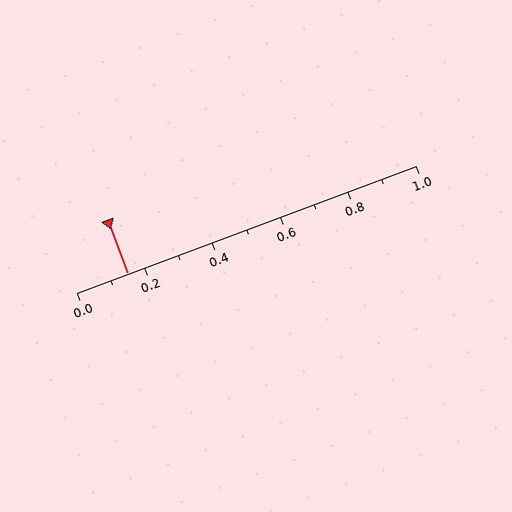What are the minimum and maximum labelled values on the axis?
The axis runs from 0.0 to 1.0.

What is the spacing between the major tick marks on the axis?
The major ticks are spaced 0.2 apart.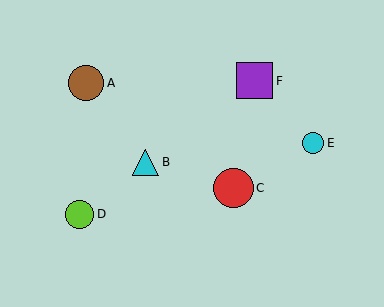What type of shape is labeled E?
Shape E is a cyan circle.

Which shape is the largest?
The red circle (labeled C) is the largest.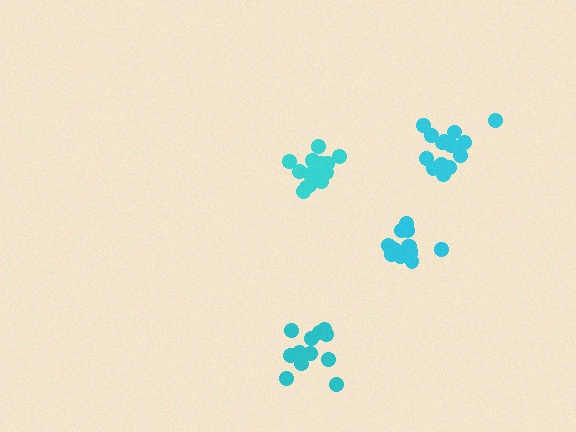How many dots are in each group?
Group 1: 14 dots, Group 2: 16 dots, Group 3: 14 dots, Group 4: 12 dots (56 total).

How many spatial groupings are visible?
There are 4 spatial groupings.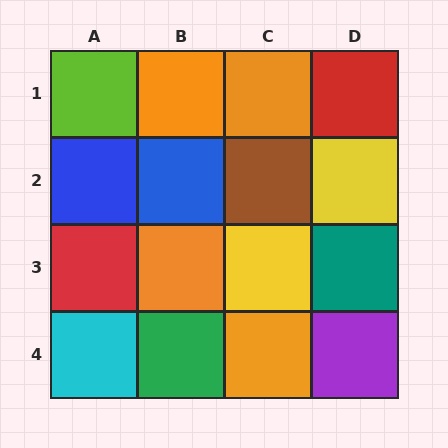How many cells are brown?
1 cell is brown.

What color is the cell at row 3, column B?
Orange.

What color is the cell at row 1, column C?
Orange.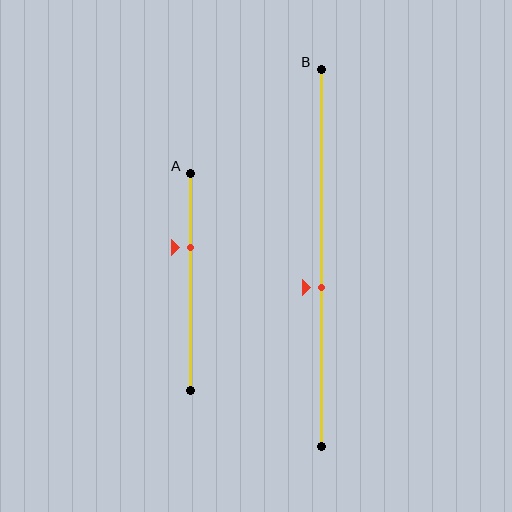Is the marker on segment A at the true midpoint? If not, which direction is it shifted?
No, the marker on segment A is shifted upward by about 16% of the segment length.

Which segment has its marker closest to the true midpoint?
Segment B has its marker closest to the true midpoint.